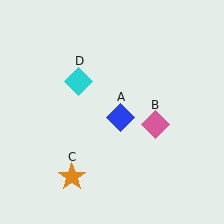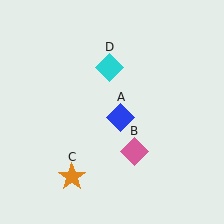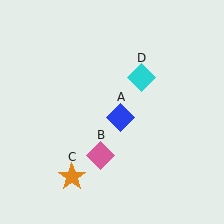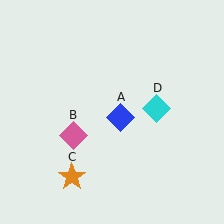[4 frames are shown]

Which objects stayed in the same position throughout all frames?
Blue diamond (object A) and orange star (object C) remained stationary.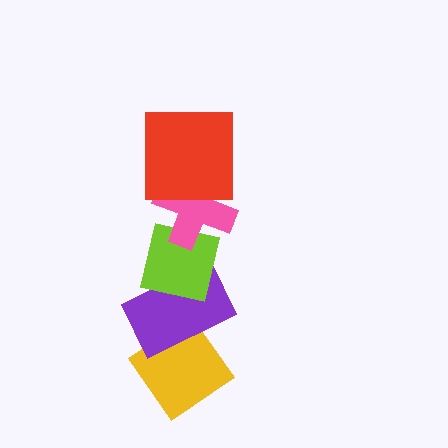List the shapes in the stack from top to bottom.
From top to bottom: the red square, the pink cross, the lime square, the purple rectangle, the yellow diamond.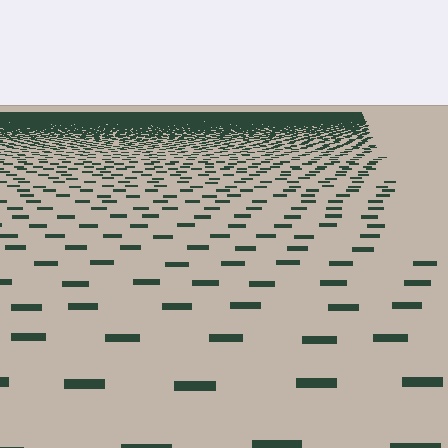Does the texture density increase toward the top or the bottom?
Density increases toward the top.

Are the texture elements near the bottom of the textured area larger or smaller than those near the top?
Larger. Near the bottom, elements are closer to the viewer and appear at a bigger on-screen size.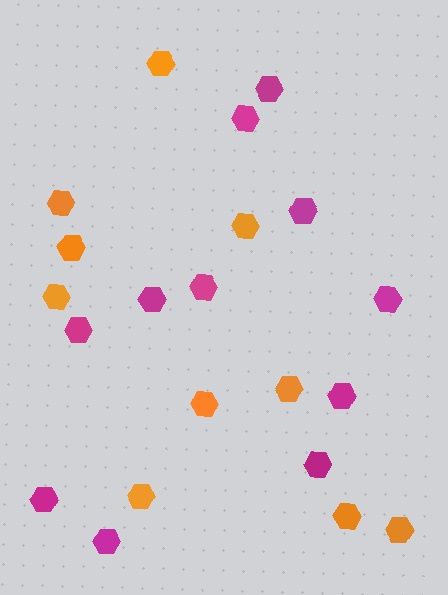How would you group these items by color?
There are 2 groups: one group of magenta hexagons (11) and one group of orange hexagons (10).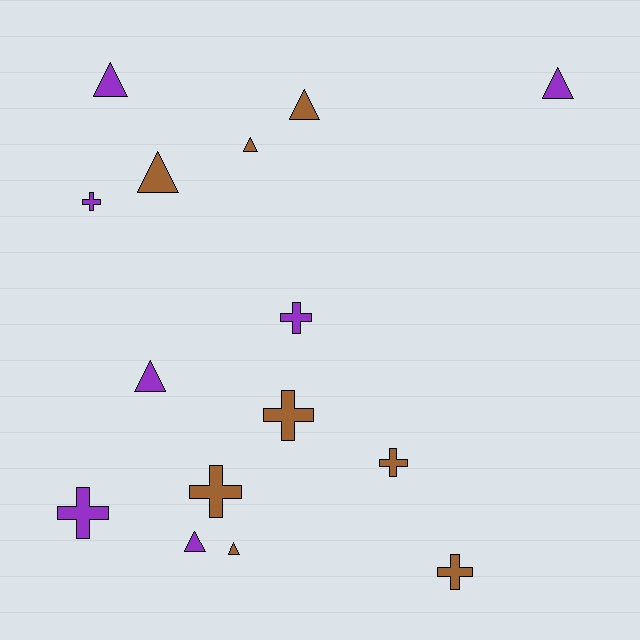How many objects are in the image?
There are 15 objects.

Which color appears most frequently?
Brown, with 8 objects.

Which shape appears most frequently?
Triangle, with 8 objects.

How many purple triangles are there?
There are 4 purple triangles.